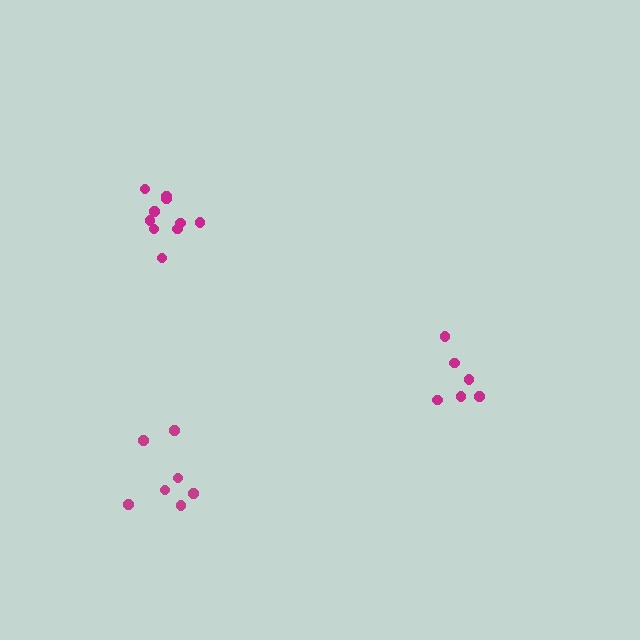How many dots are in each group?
Group 1: 7 dots, Group 2: 6 dots, Group 3: 10 dots (23 total).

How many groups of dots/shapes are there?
There are 3 groups.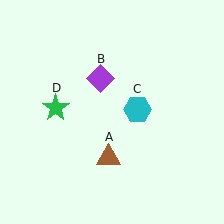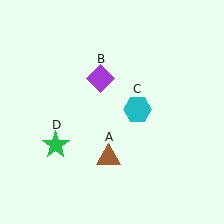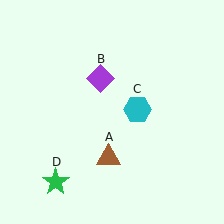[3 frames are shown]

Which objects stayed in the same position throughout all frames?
Brown triangle (object A) and purple diamond (object B) and cyan hexagon (object C) remained stationary.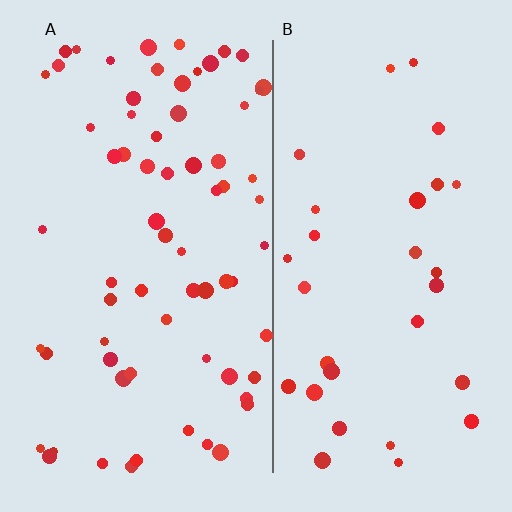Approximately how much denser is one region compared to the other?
Approximately 2.2× — region A over region B.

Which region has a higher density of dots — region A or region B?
A (the left).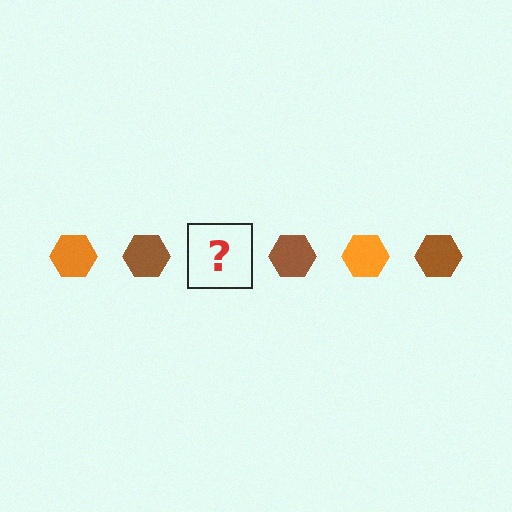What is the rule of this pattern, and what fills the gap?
The rule is that the pattern cycles through orange, brown hexagons. The gap should be filled with an orange hexagon.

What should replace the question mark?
The question mark should be replaced with an orange hexagon.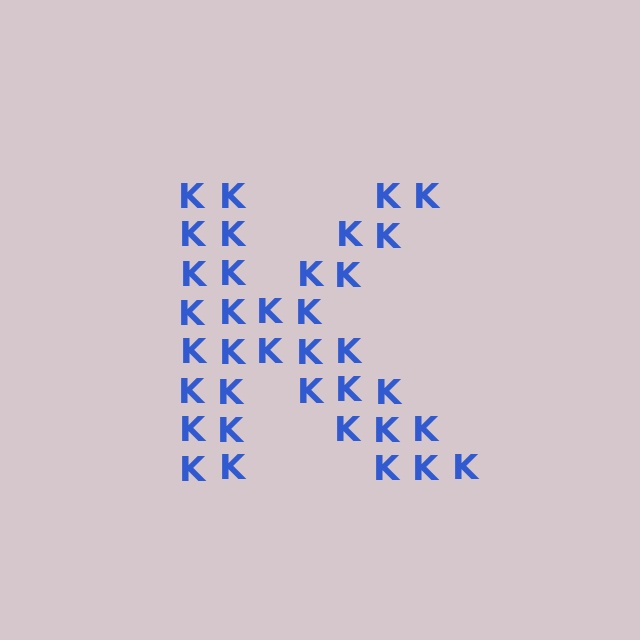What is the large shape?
The large shape is the letter K.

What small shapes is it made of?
It is made of small letter K's.